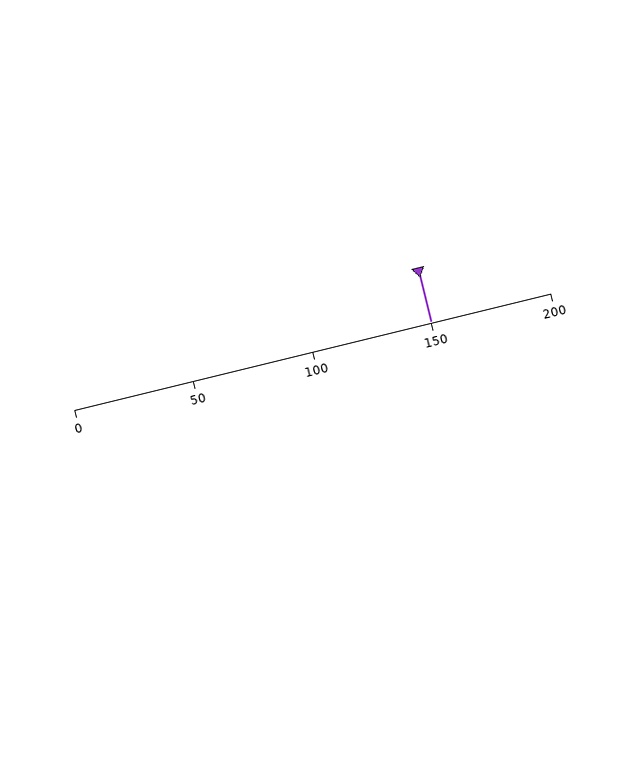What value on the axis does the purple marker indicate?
The marker indicates approximately 150.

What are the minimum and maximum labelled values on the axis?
The axis runs from 0 to 200.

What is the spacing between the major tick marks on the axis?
The major ticks are spaced 50 apart.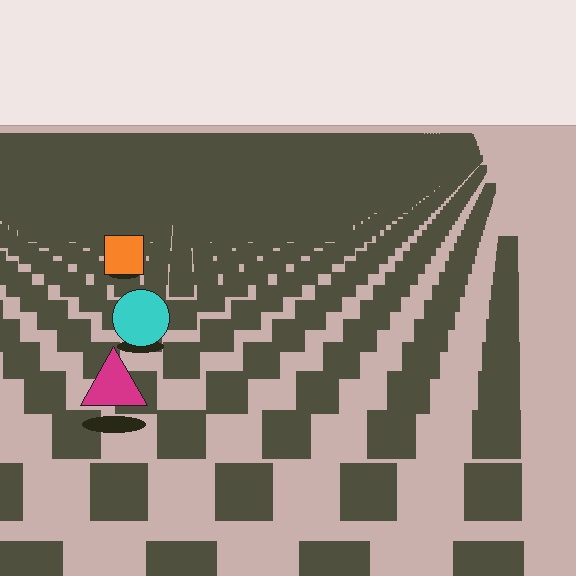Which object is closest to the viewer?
The magenta triangle is closest. The texture marks near it are larger and more spread out.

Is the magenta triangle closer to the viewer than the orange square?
Yes. The magenta triangle is closer — you can tell from the texture gradient: the ground texture is coarser near it.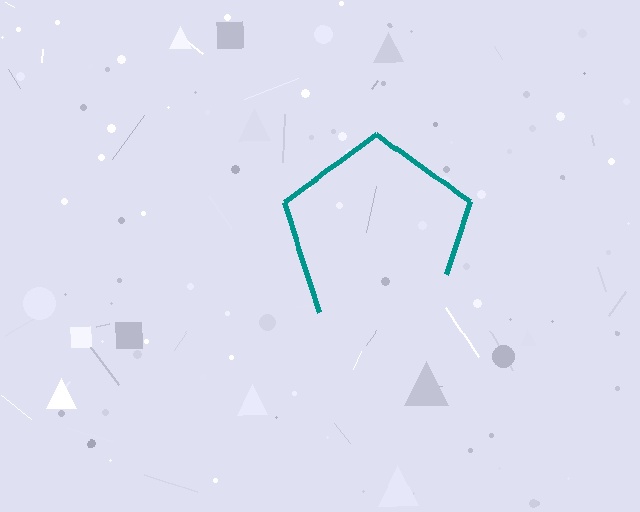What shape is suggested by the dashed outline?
The dashed outline suggests a pentagon.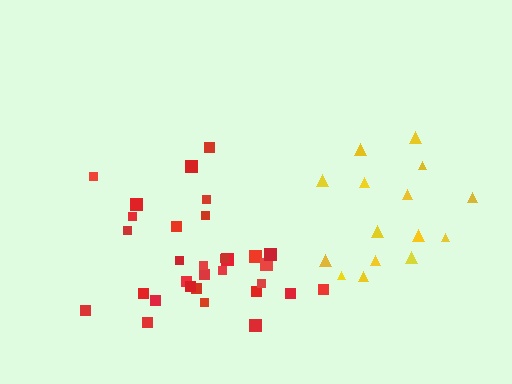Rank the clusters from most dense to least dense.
red, yellow.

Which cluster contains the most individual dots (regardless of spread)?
Red (31).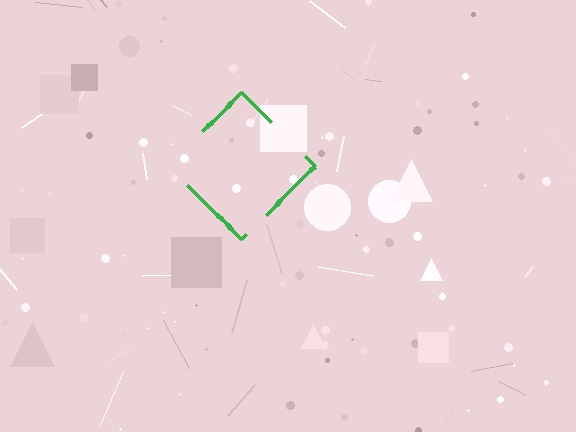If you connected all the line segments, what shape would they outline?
They would outline a diamond.